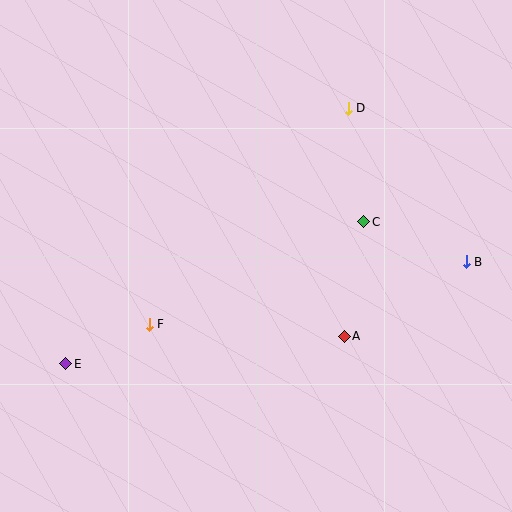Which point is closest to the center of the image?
Point C at (364, 222) is closest to the center.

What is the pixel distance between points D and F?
The distance between D and F is 294 pixels.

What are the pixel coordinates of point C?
Point C is at (364, 222).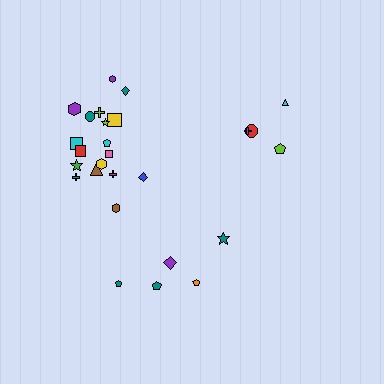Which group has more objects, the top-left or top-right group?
The top-left group.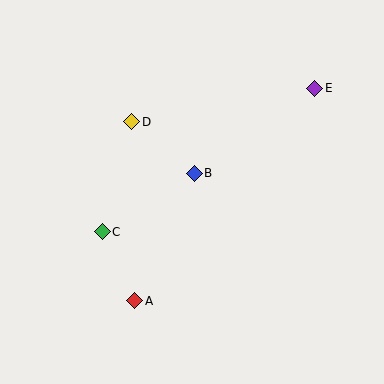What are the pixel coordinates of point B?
Point B is at (194, 173).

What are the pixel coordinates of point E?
Point E is at (315, 88).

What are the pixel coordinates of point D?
Point D is at (132, 122).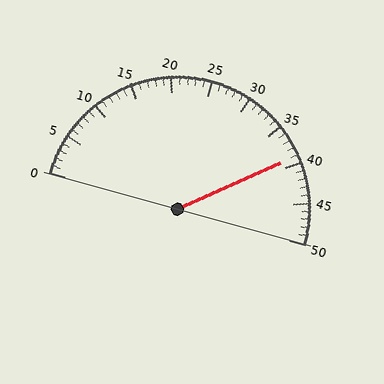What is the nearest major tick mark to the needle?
The nearest major tick mark is 40.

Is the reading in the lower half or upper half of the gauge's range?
The reading is in the upper half of the range (0 to 50).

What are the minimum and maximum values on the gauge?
The gauge ranges from 0 to 50.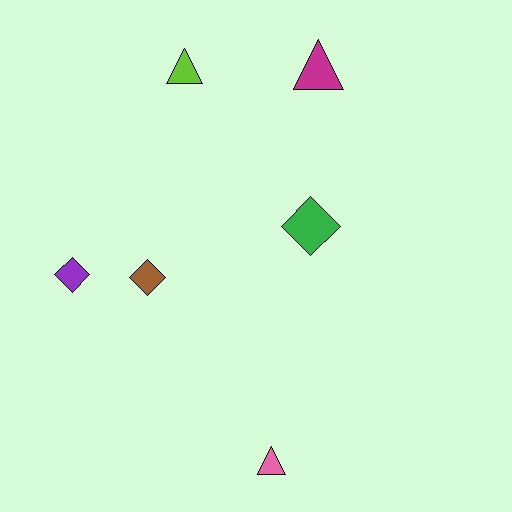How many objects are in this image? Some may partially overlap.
There are 6 objects.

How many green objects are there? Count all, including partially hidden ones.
There is 1 green object.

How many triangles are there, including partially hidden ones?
There are 3 triangles.